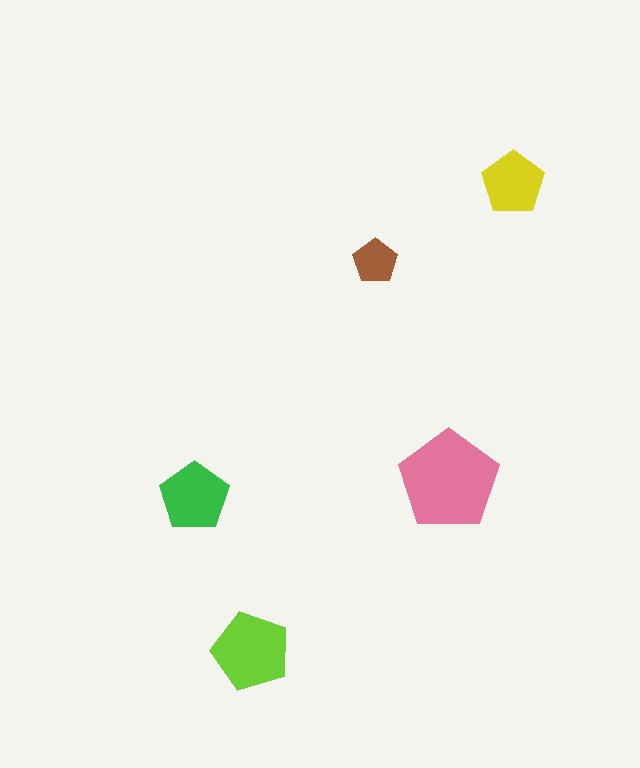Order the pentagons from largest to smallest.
the pink one, the lime one, the green one, the yellow one, the brown one.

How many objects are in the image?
There are 5 objects in the image.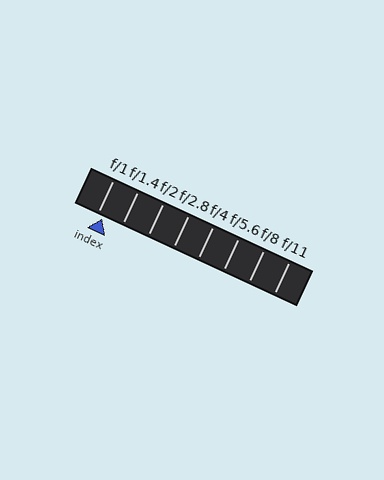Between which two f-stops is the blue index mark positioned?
The index mark is between f/1 and f/1.4.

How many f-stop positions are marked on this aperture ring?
There are 8 f-stop positions marked.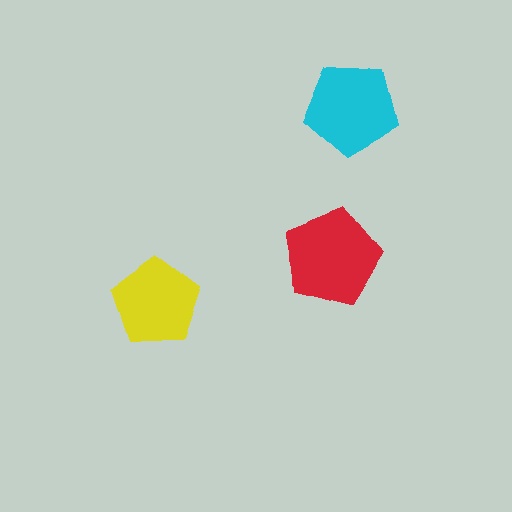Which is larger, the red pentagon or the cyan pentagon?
The red one.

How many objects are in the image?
There are 3 objects in the image.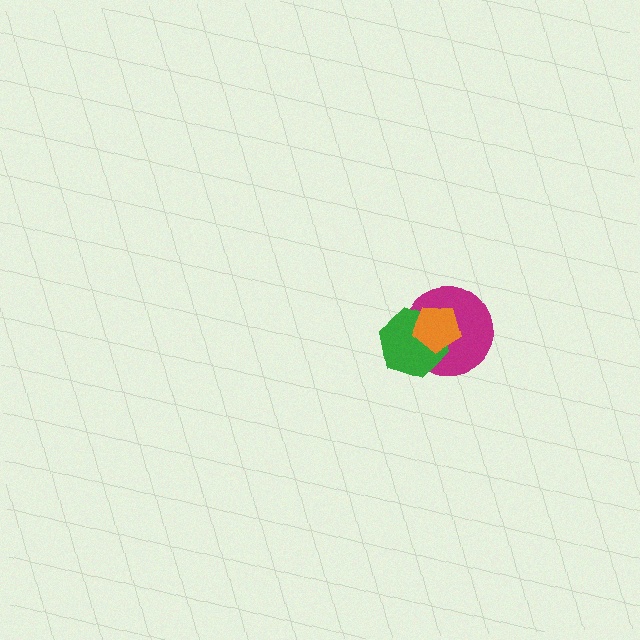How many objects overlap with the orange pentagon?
2 objects overlap with the orange pentagon.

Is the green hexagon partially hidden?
Yes, it is partially covered by another shape.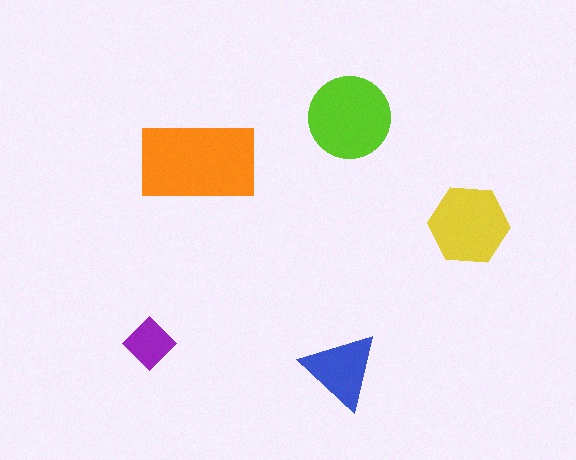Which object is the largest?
The orange rectangle.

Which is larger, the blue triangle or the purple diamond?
The blue triangle.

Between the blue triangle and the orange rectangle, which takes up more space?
The orange rectangle.